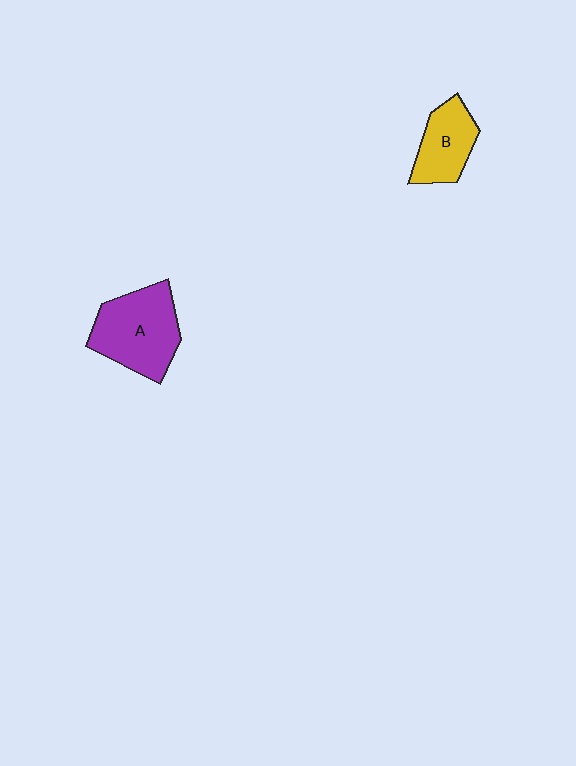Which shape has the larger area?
Shape A (purple).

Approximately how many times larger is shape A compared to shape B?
Approximately 1.6 times.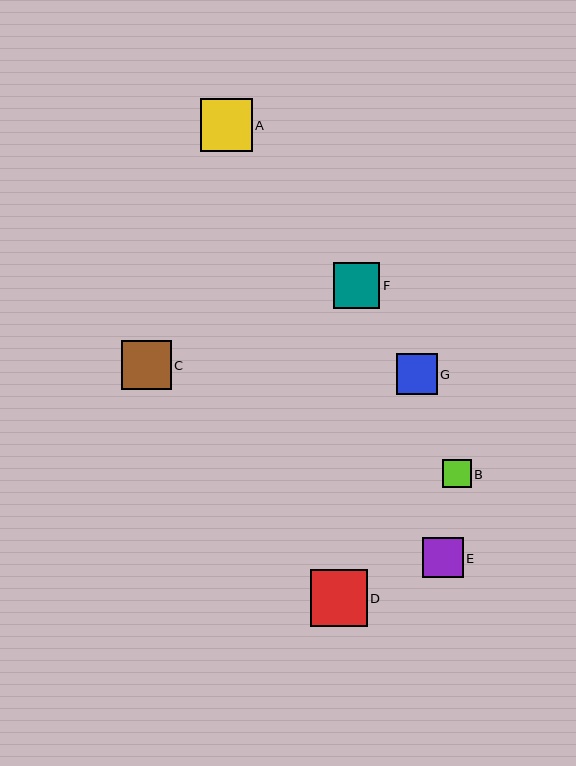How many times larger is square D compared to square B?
Square D is approximately 2.0 times the size of square B.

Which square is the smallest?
Square B is the smallest with a size of approximately 29 pixels.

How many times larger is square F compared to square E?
Square F is approximately 1.1 times the size of square E.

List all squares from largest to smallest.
From largest to smallest: D, A, C, F, G, E, B.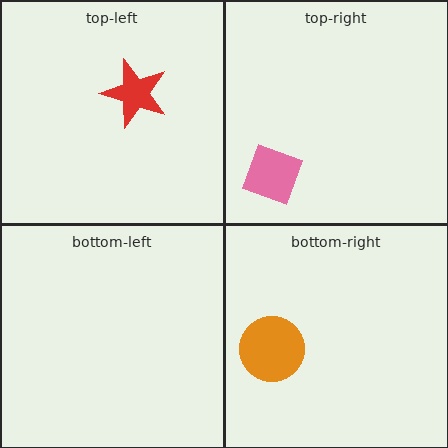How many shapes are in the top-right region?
1.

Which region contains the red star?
The top-left region.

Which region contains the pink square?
The top-right region.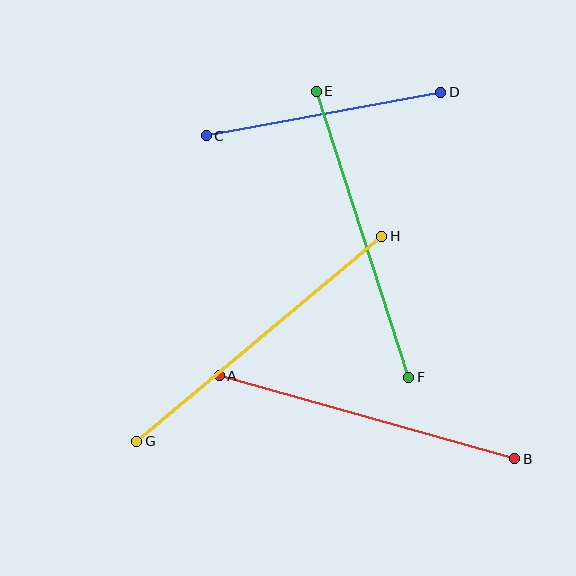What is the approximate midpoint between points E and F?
The midpoint is at approximately (362, 234) pixels.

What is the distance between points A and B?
The distance is approximately 307 pixels.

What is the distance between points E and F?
The distance is approximately 301 pixels.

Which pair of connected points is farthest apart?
Points G and H are farthest apart.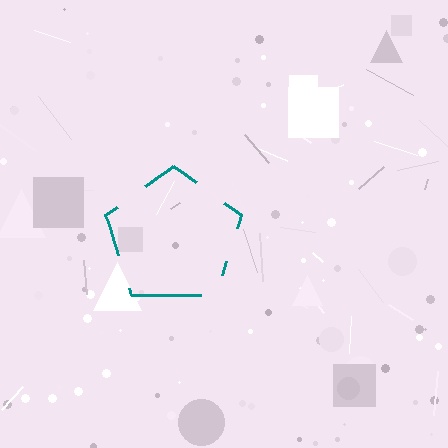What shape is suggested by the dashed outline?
The dashed outline suggests a pentagon.